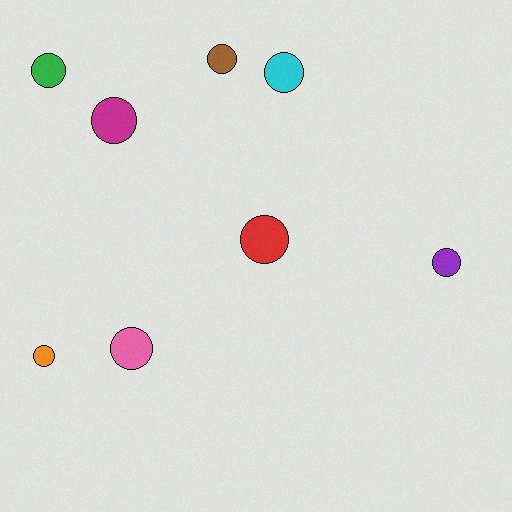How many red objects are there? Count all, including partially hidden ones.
There is 1 red object.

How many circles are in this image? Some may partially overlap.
There are 8 circles.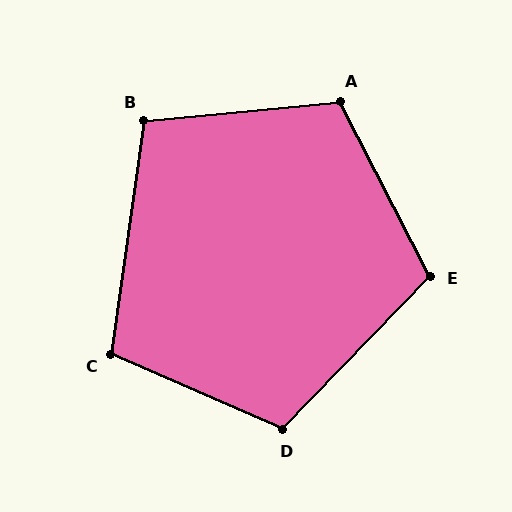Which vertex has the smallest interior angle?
B, at approximately 104 degrees.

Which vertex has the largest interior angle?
A, at approximately 112 degrees.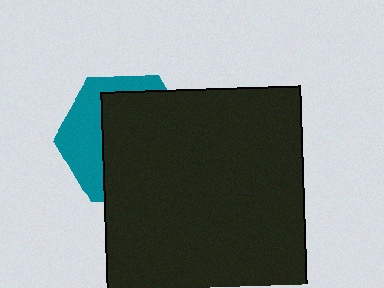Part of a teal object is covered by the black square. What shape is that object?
It is a hexagon.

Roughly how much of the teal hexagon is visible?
A small part of it is visible (roughly 36%).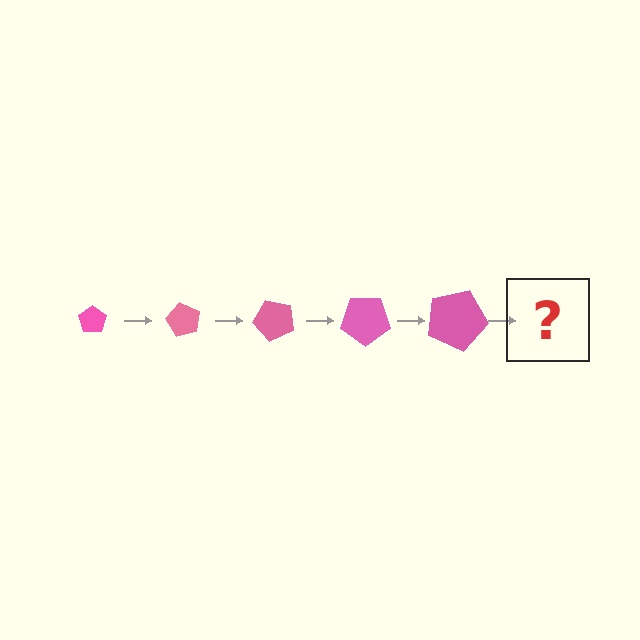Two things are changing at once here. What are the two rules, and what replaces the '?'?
The two rules are that the pentagon grows larger each step and it rotates 60 degrees each step. The '?' should be a pentagon, larger than the previous one and rotated 300 degrees from the start.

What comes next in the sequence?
The next element should be a pentagon, larger than the previous one and rotated 300 degrees from the start.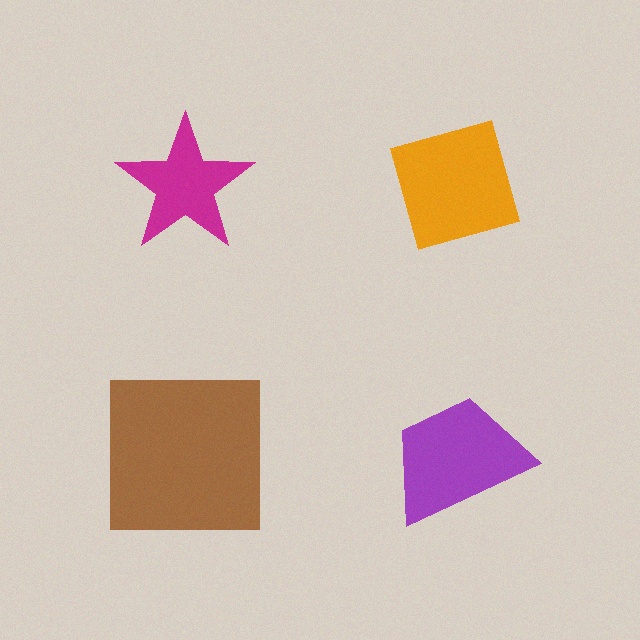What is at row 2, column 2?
A purple trapezoid.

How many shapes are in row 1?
2 shapes.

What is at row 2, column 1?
A brown square.